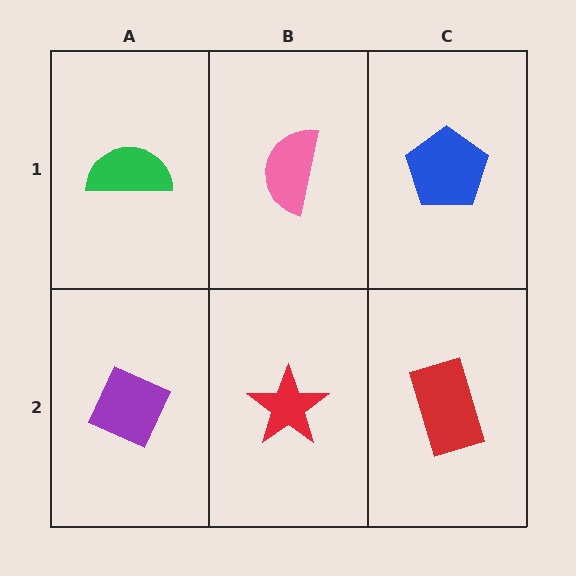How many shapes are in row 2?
3 shapes.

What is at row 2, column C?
A red rectangle.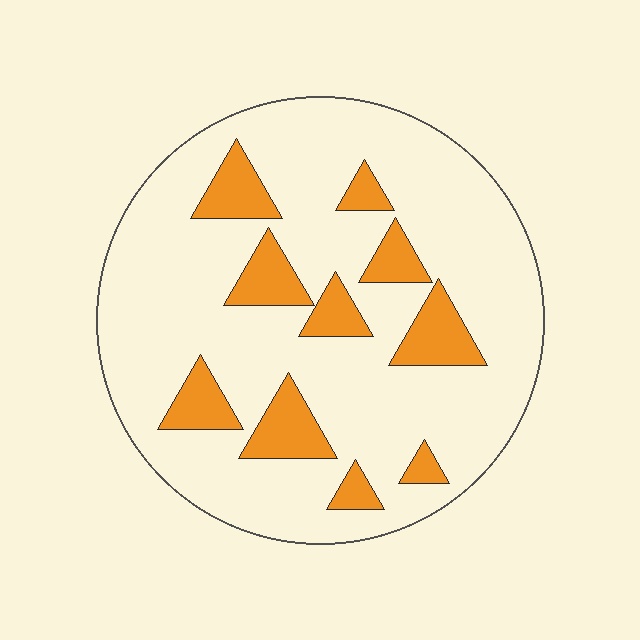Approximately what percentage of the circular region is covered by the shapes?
Approximately 20%.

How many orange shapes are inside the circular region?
10.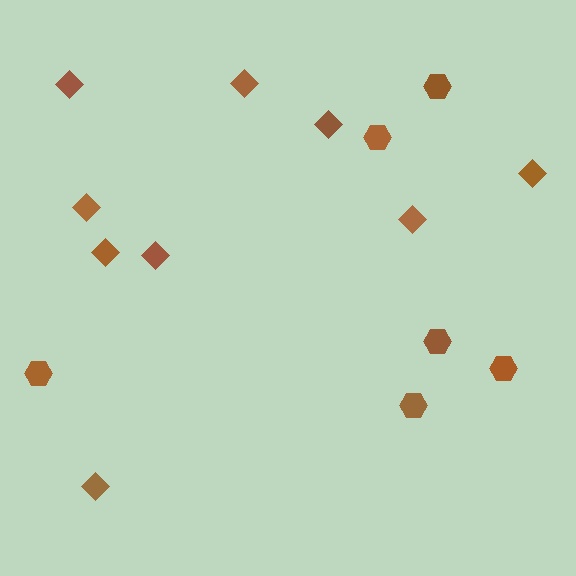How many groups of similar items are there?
There are 2 groups: one group of diamonds (9) and one group of hexagons (6).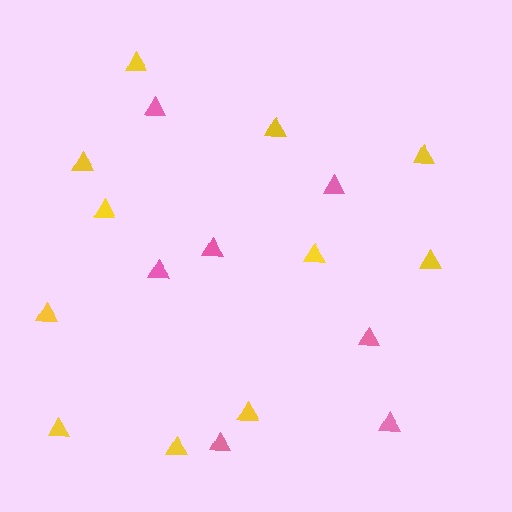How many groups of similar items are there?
There are 2 groups: one group of yellow triangles (11) and one group of pink triangles (7).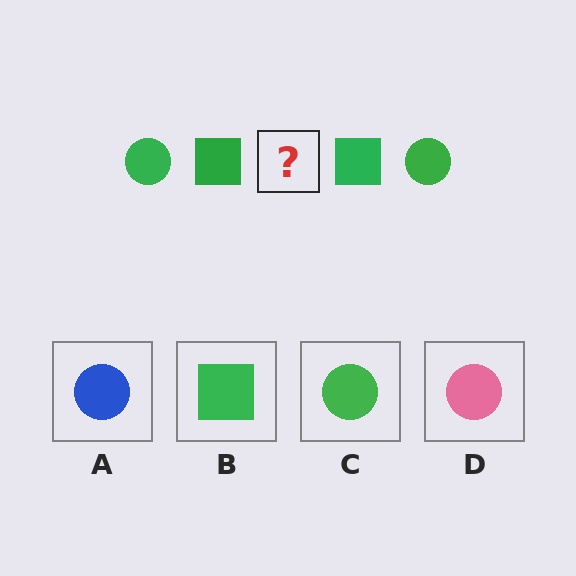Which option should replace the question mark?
Option C.